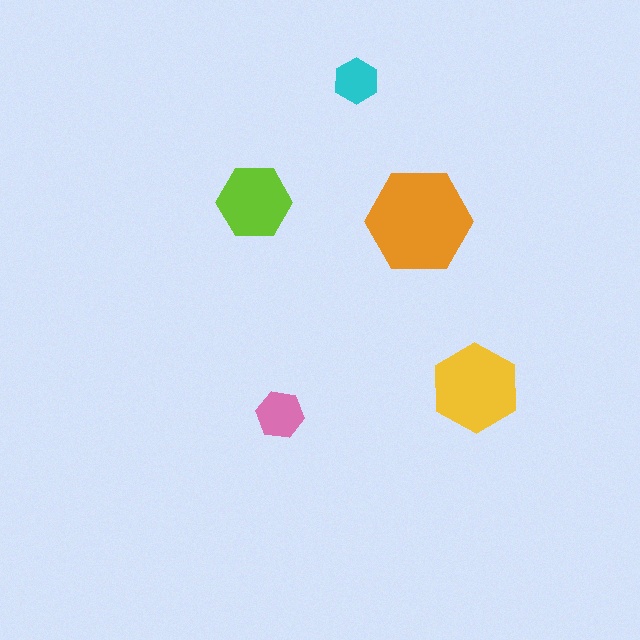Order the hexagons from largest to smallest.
the orange one, the yellow one, the lime one, the pink one, the cyan one.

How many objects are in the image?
There are 5 objects in the image.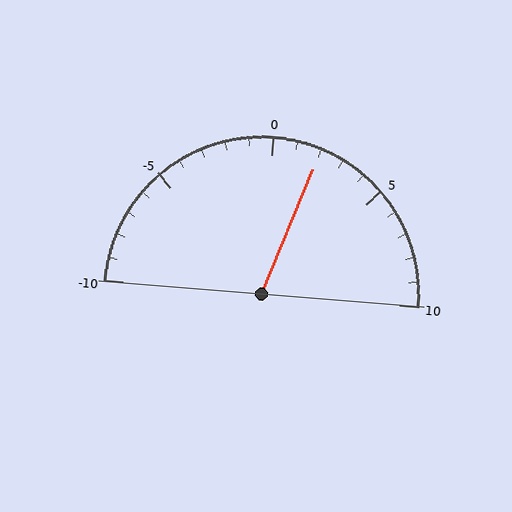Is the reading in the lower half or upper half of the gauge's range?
The reading is in the upper half of the range (-10 to 10).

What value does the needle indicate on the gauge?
The needle indicates approximately 2.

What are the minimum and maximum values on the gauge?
The gauge ranges from -10 to 10.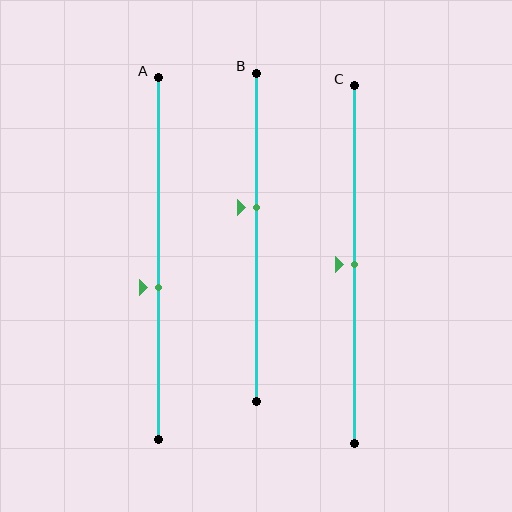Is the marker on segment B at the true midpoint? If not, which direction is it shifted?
No, the marker on segment B is shifted upward by about 9% of the segment length.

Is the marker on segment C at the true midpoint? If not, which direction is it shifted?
Yes, the marker on segment C is at the true midpoint.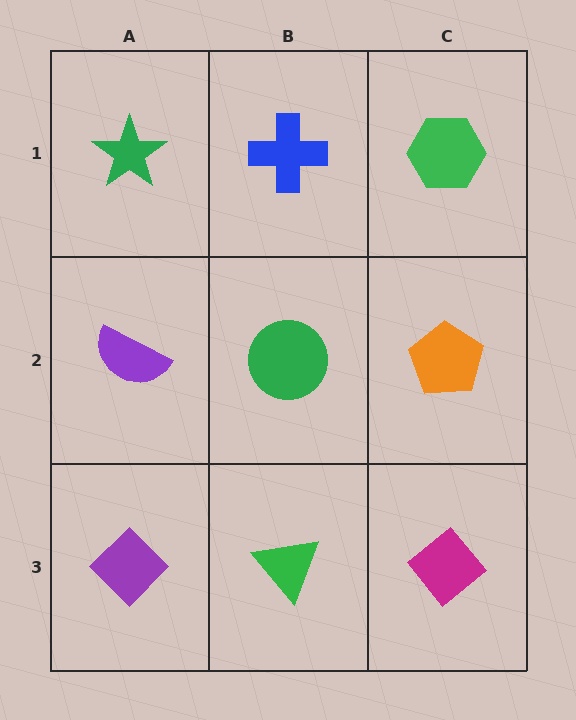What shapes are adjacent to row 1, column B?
A green circle (row 2, column B), a green star (row 1, column A), a green hexagon (row 1, column C).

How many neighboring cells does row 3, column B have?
3.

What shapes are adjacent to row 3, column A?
A purple semicircle (row 2, column A), a green triangle (row 3, column B).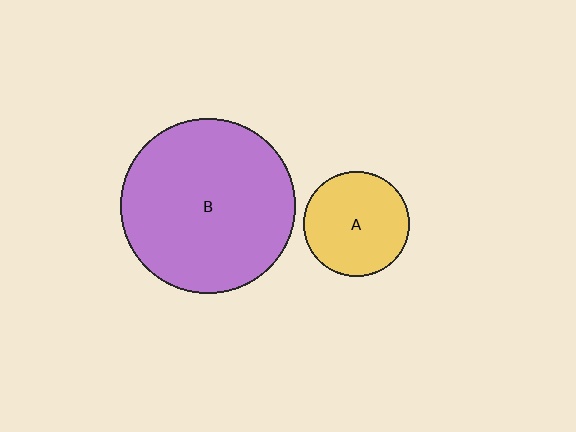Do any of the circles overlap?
No, none of the circles overlap.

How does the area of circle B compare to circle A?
Approximately 2.8 times.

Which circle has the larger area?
Circle B (purple).